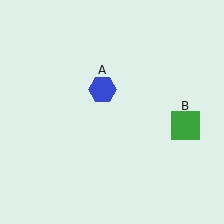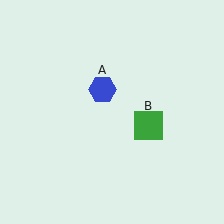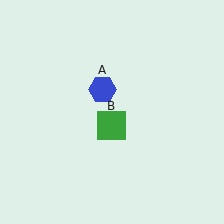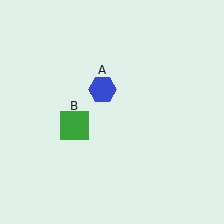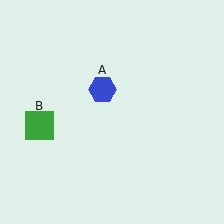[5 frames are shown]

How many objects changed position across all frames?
1 object changed position: green square (object B).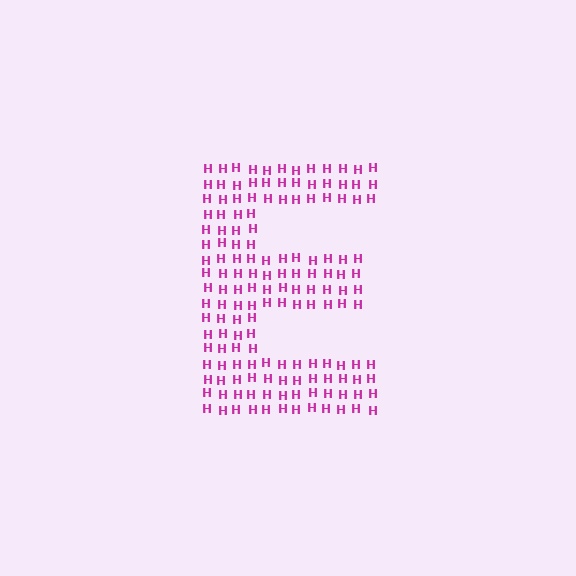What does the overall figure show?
The overall figure shows the letter E.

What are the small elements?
The small elements are letter H's.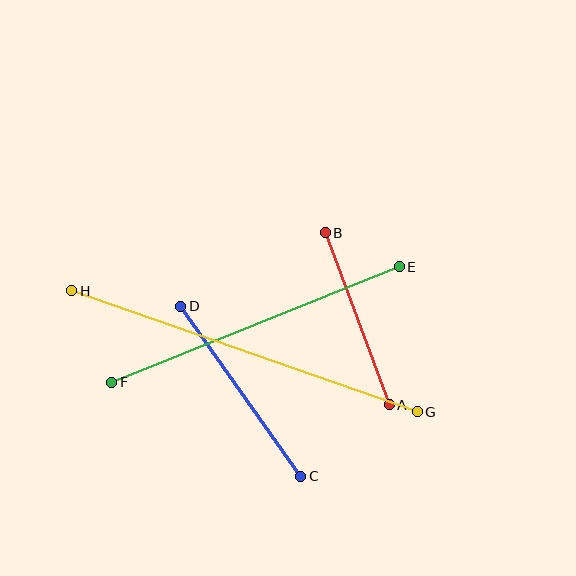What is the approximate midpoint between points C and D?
The midpoint is at approximately (241, 391) pixels.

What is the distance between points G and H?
The distance is approximately 366 pixels.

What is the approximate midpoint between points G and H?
The midpoint is at approximately (245, 351) pixels.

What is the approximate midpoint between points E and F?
The midpoint is at approximately (255, 325) pixels.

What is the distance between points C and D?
The distance is approximately 208 pixels.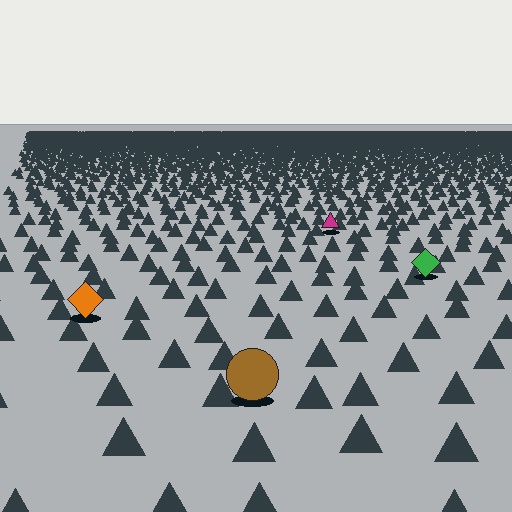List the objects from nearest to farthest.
From nearest to farthest: the brown circle, the orange diamond, the green diamond, the magenta triangle.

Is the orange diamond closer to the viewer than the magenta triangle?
Yes. The orange diamond is closer — you can tell from the texture gradient: the ground texture is coarser near it.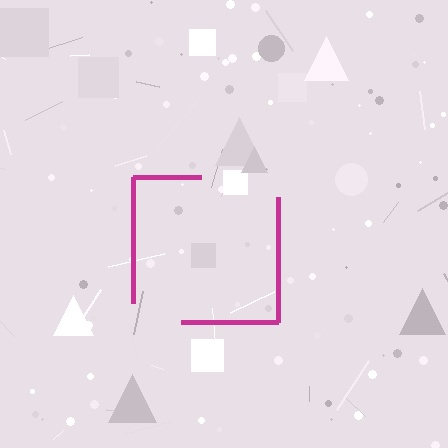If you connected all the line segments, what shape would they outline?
They would outline a square.